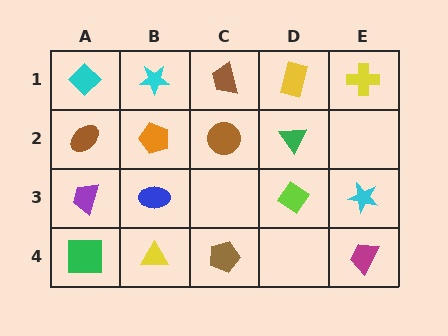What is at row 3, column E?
A cyan star.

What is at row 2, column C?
A brown circle.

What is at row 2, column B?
An orange pentagon.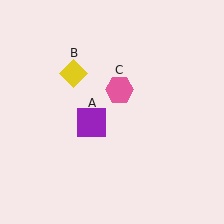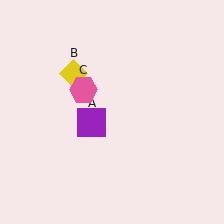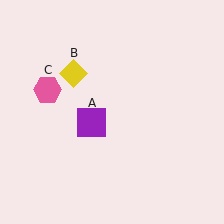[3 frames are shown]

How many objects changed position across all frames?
1 object changed position: pink hexagon (object C).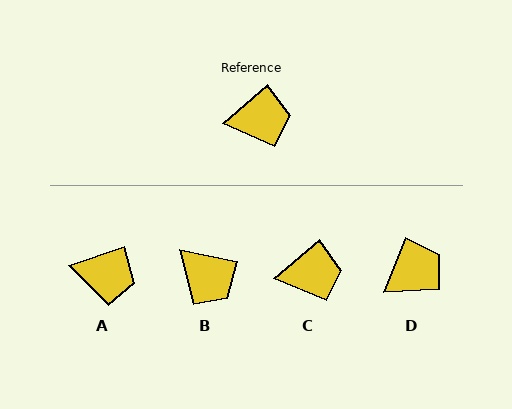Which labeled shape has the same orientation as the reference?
C.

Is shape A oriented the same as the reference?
No, it is off by about 22 degrees.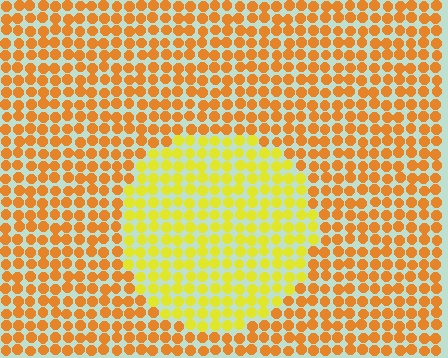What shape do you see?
I see a circle.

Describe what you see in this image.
The image is filled with small orange elements in a uniform arrangement. A circle-shaped region is visible where the elements are tinted to a slightly different hue, forming a subtle color boundary.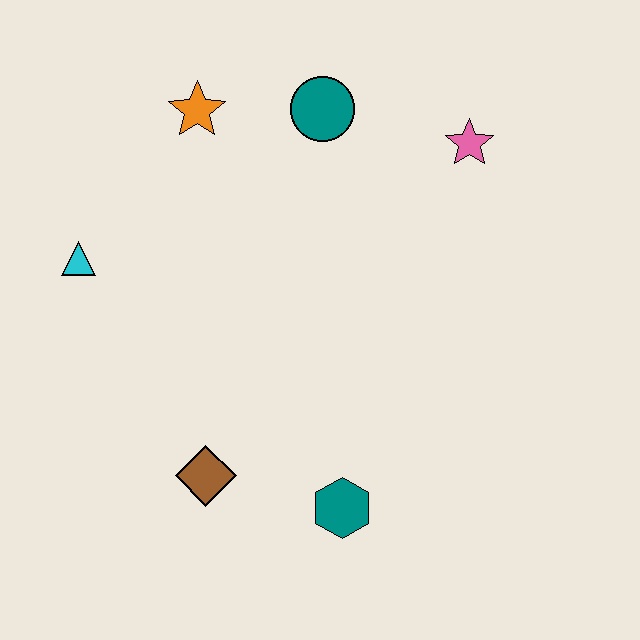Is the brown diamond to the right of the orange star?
Yes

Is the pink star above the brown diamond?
Yes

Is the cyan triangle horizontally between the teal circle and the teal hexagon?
No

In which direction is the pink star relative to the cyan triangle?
The pink star is to the right of the cyan triangle.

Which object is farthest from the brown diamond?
The pink star is farthest from the brown diamond.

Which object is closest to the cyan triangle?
The orange star is closest to the cyan triangle.